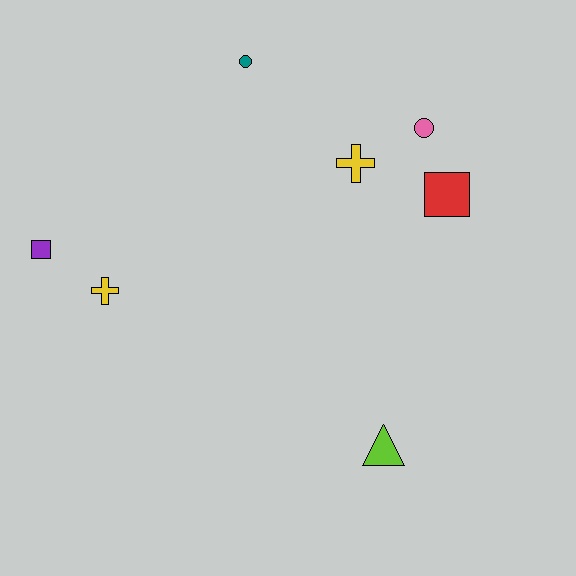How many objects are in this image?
There are 7 objects.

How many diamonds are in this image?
There are no diamonds.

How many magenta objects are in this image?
There are no magenta objects.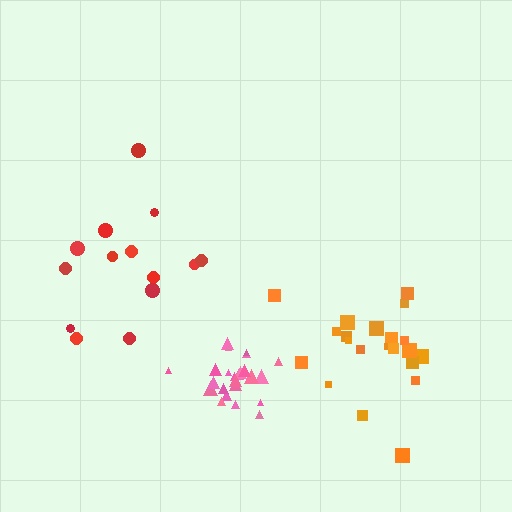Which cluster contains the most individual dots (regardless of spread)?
Pink (25).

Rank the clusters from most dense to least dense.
pink, orange, red.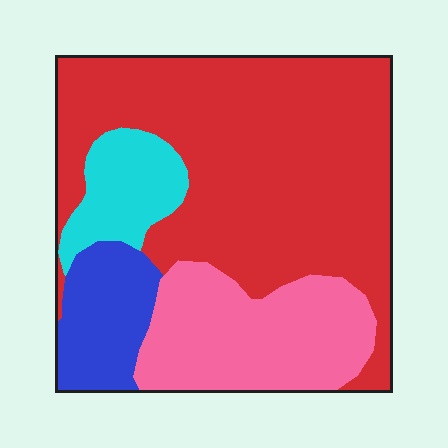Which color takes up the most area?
Red, at roughly 55%.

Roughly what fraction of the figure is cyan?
Cyan covers 9% of the figure.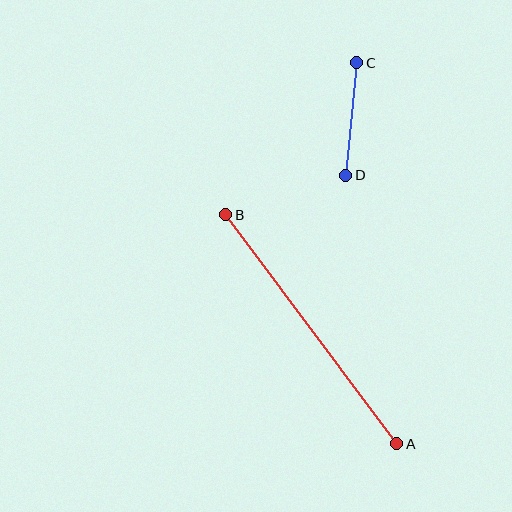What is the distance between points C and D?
The distance is approximately 113 pixels.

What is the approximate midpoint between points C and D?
The midpoint is at approximately (351, 119) pixels.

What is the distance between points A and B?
The distance is approximately 286 pixels.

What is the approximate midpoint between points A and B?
The midpoint is at approximately (311, 329) pixels.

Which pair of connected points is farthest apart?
Points A and B are farthest apart.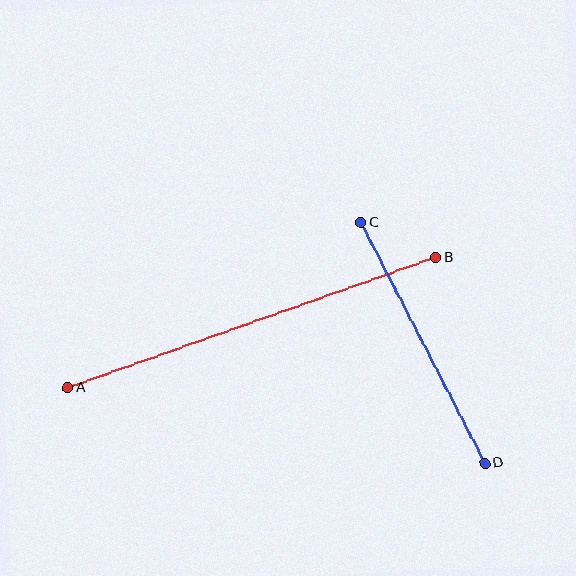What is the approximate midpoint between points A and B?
The midpoint is at approximately (252, 323) pixels.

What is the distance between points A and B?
The distance is approximately 391 pixels.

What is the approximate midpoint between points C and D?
The midpoint is at approximately (423, 343) pixels.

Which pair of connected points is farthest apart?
Points A and B are farthest apart.